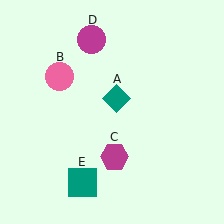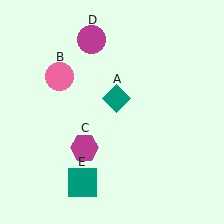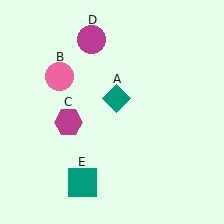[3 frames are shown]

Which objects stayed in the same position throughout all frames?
Teal diamond (object A) and pink circle (object B) and magenta circle (object D) and teal square (object E) remained stationary.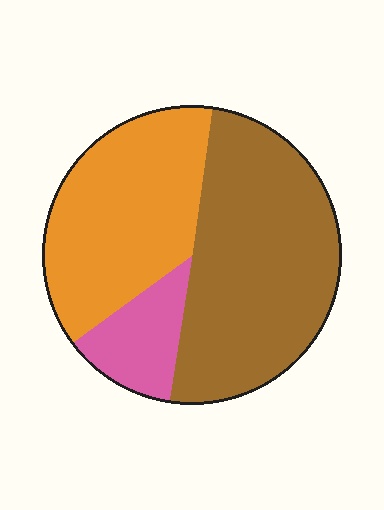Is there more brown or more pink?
Brown.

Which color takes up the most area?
Brown, at roughly 50%.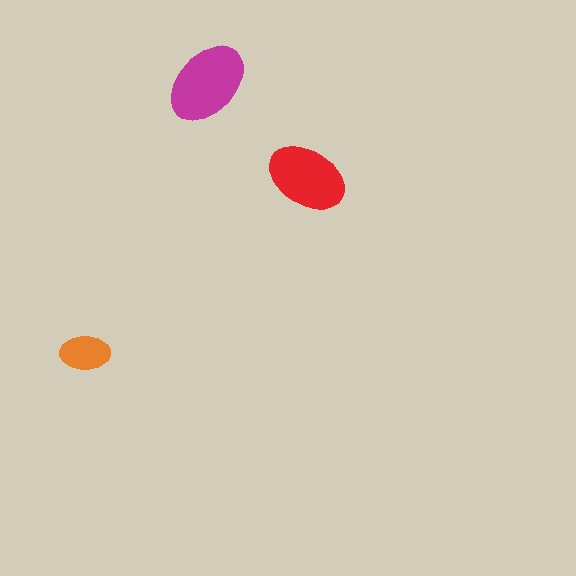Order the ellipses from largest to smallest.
the magenta one, the red one, the orange one.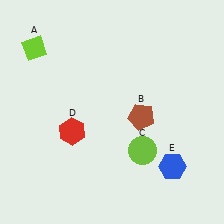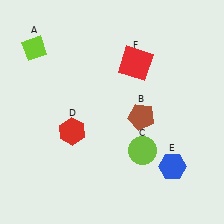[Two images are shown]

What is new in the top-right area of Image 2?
A red square (F) was added in the top-right area of Image 2.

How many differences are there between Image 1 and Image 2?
There is 1 difference between the two images.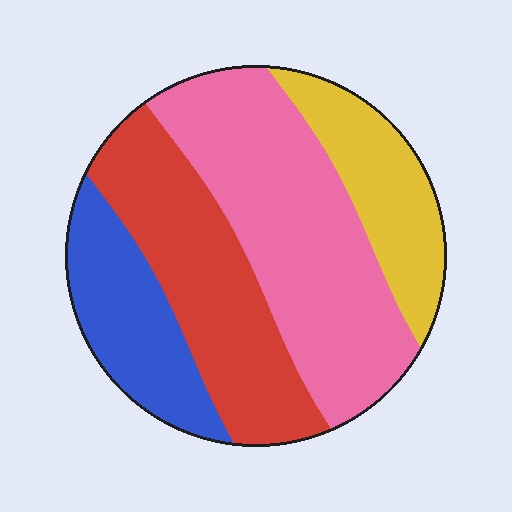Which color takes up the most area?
Pink, at roughly 40%.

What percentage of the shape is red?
Red covers 28% of the shape.